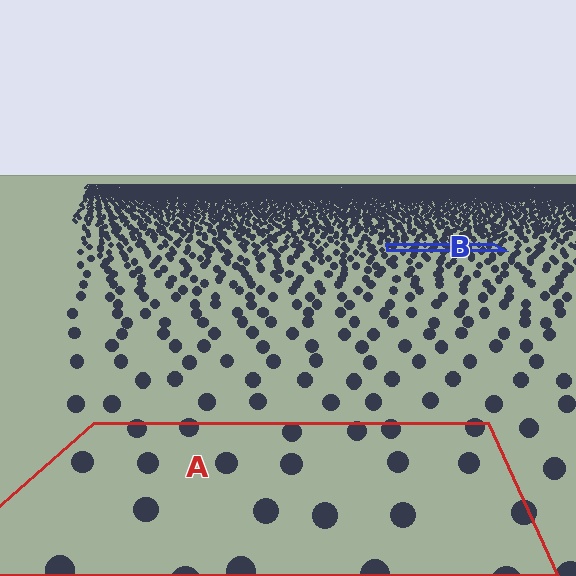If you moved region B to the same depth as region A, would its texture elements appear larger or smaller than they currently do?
They would appear larger. At a closer depth, the same texture elements are projected at a bigger on-screen size.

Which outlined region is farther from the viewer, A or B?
Region B is farther from the viewer — the texture elements inside it appear smaller and more densely packed.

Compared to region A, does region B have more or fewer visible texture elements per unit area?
Region B has more texture elements per unit area — they are packed more densely because it is farther away.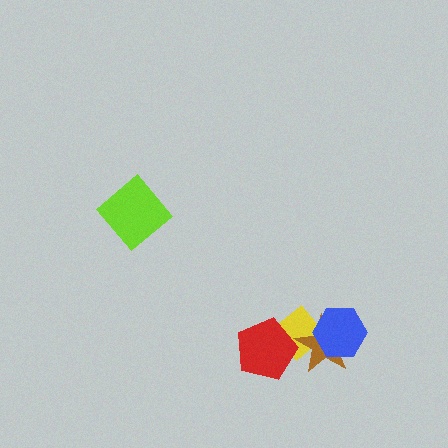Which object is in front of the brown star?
The blue hexagon is in front of the brown star.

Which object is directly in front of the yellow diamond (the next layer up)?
The brown star is directly in front of the yellow diamond.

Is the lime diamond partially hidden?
No, no other shape covers it.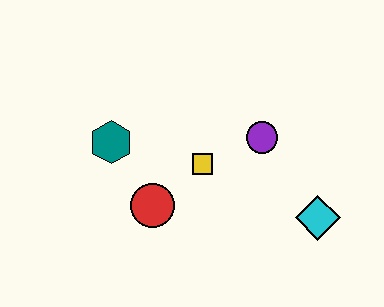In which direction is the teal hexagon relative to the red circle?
The teal hexagon is above the red circle.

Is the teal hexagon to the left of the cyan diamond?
Yes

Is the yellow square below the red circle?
No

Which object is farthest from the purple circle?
The teal hexagon is farthest from the purple circle.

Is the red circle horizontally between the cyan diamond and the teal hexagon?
Yes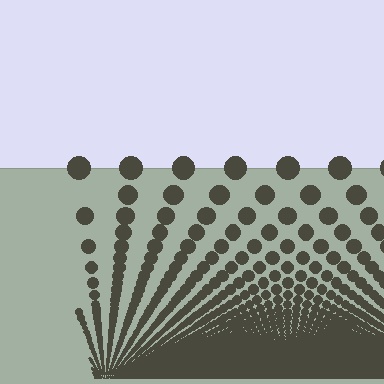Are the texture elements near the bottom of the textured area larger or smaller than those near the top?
Smaller. The gradient is inverted — elements near the bottom are smaller and denser.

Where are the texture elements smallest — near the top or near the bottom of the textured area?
Near the bottom.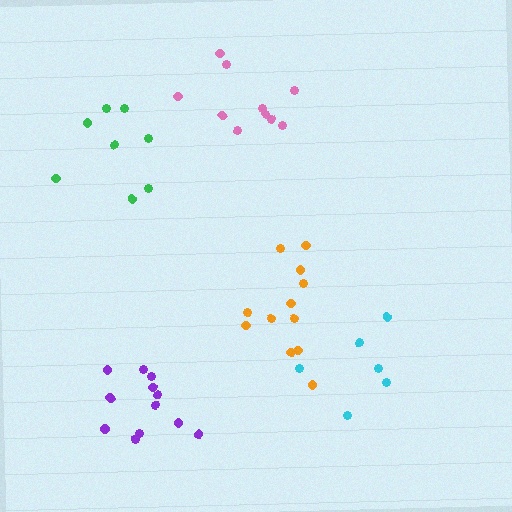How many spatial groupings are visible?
There are 5 spatial groupings.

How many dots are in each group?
Group 1: 12 dots, Group 2: 12 dots, Group 3: 10 dots, Group 4: 8 dots, Group 5: 6 dots (48 total).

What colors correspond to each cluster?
The clusters are colored: purple, orange, pink, green, cyan.